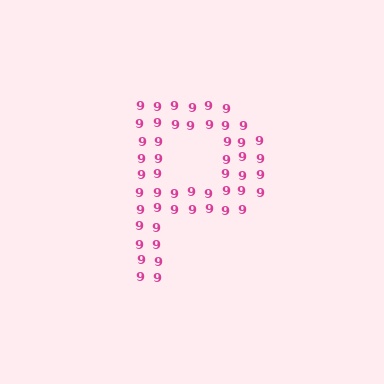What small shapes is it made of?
It is made of small digit 9's.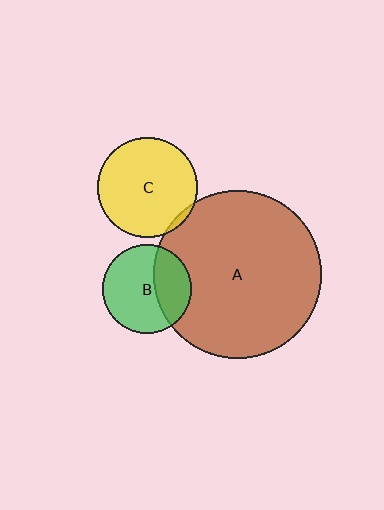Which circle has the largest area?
Circle A (brown).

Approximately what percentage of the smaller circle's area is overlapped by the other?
Approximately 5%.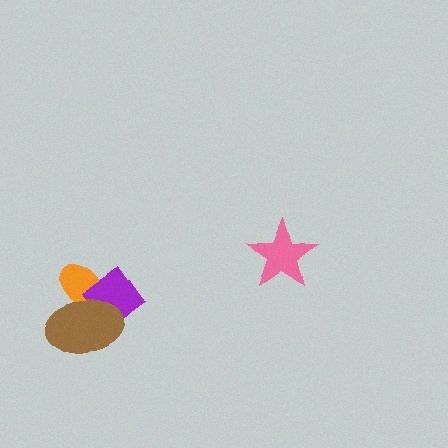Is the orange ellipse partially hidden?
Yes, it is partially covered by another shape.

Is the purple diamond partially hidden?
Yes, it is partially covered by another shape.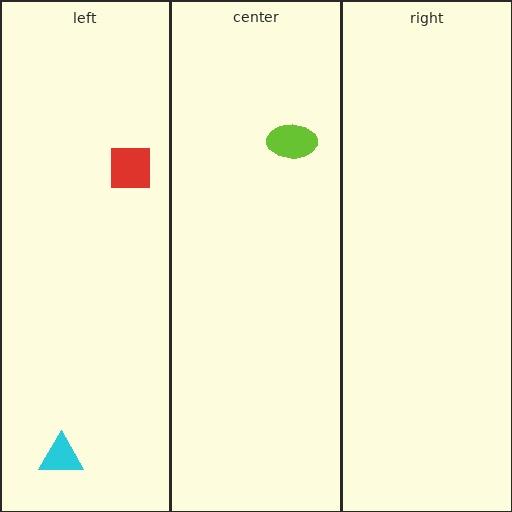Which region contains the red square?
The left region.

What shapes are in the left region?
The red square, the cyan triangle.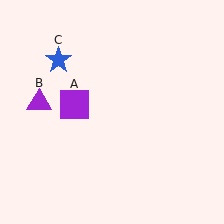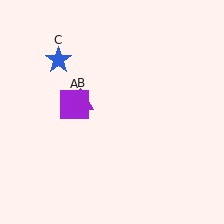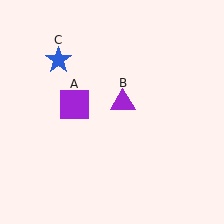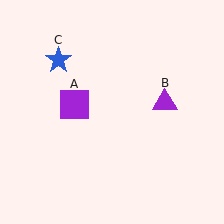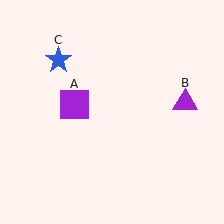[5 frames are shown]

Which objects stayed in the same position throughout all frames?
Purple square (object A) and blue star (object C) remained stationary.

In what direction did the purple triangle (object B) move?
The purple triangle (object B) moved right.